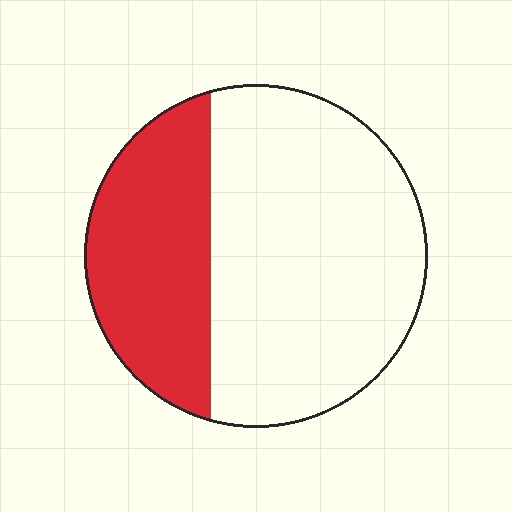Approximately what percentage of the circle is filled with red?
Approximately 35%.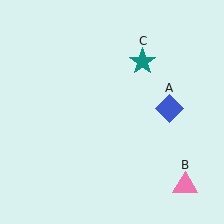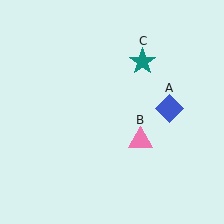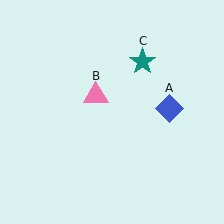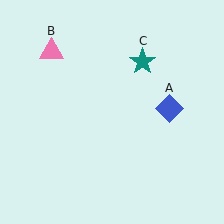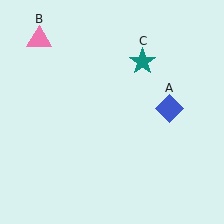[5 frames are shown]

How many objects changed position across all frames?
1 object changed position: pink triangle (object B).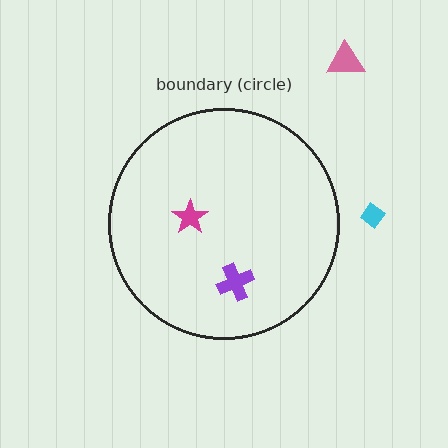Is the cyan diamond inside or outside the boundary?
Outside.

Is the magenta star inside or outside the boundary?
Inside.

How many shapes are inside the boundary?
2 inside, 2 outside.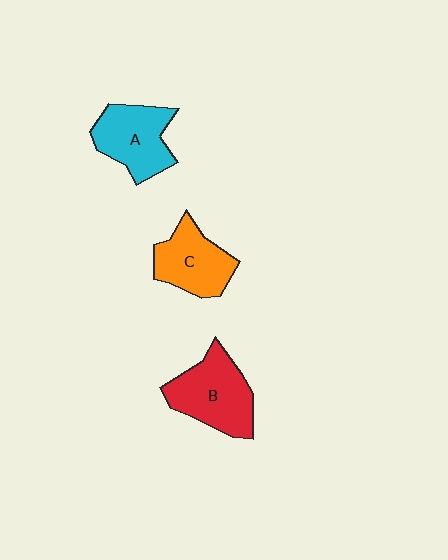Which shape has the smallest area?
Shape C (orange).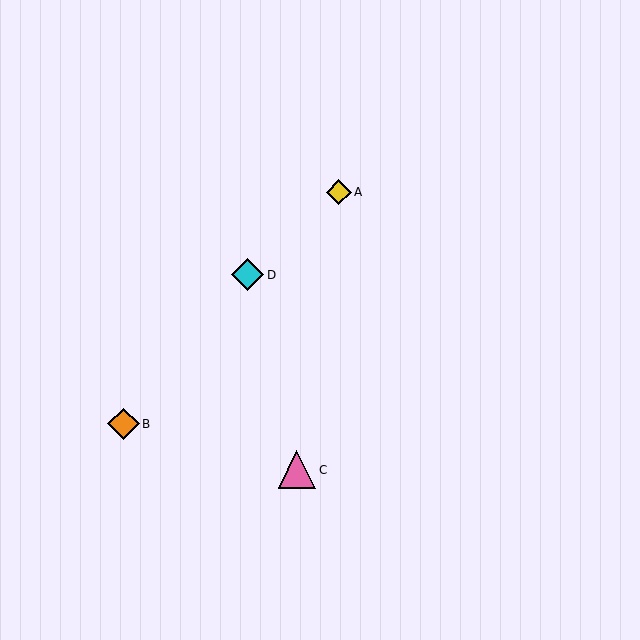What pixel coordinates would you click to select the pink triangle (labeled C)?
Click at (297, 470) to select the pink triangle C.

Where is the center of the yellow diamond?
The center of the yellow diamond is at (339, 192).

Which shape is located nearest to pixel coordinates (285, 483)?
The pink triangle (labeled C) at (297, 470) is nearest to that location.